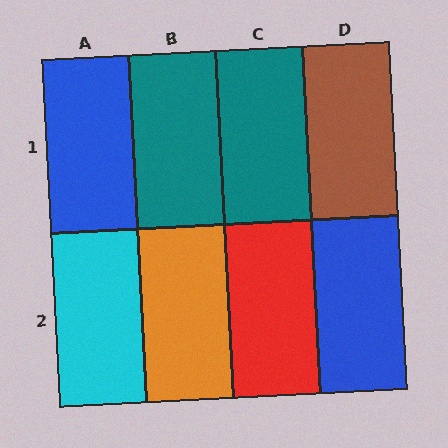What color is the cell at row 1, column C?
Teal.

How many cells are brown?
1 cell is brown.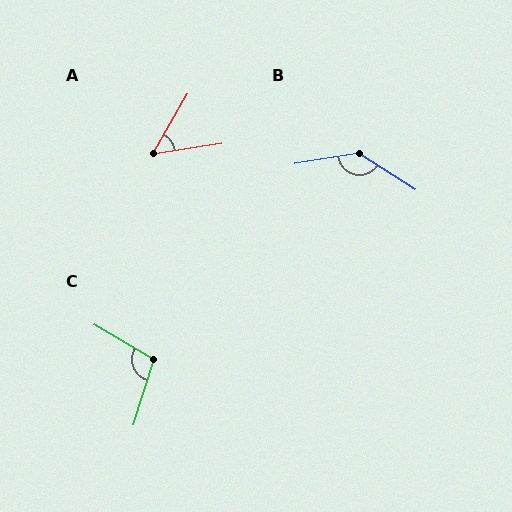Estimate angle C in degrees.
Approximately 103 degrees.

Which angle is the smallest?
A, at approximately 51 degrees.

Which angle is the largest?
B, at approximately 138 degrees.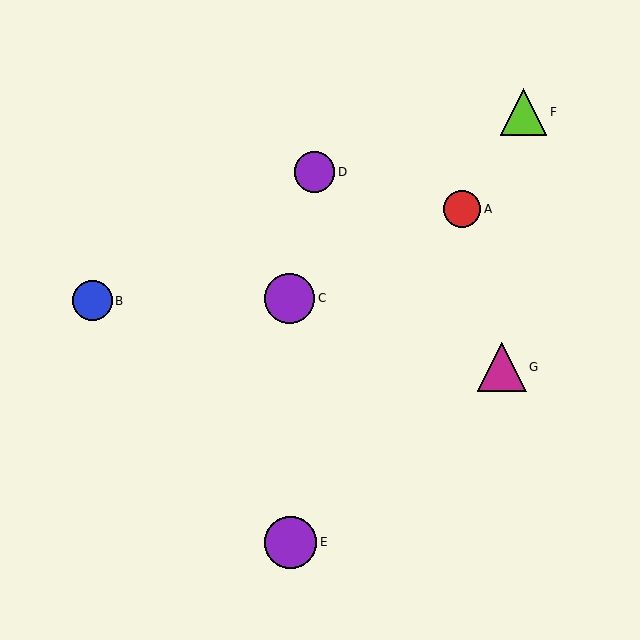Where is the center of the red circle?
The center of the red circle is at (462, 209).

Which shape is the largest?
The purple circle (labeled E) is the largest.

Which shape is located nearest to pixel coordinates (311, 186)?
The purple circle (labeled D) at (315, 172) is nearest to that location.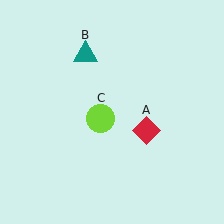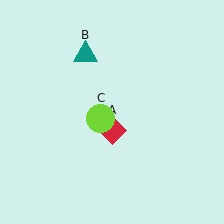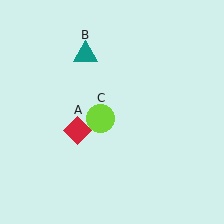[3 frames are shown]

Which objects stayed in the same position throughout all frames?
Teal triangle (object B) and lime circle (object C) remained stationary.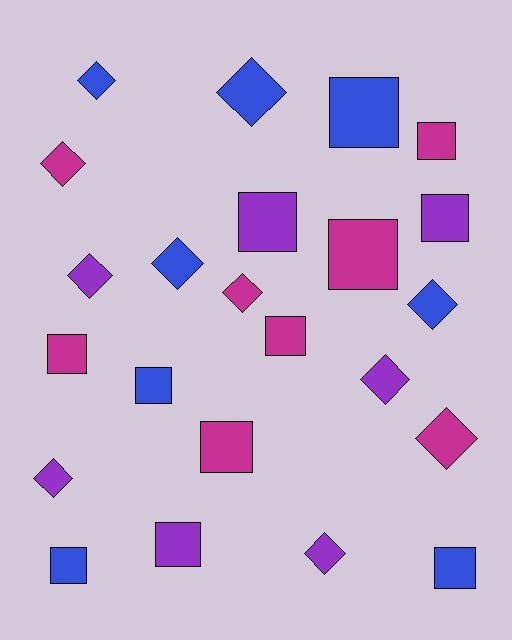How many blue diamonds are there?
There are 4 blue diamonds.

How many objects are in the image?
There are 23 objects.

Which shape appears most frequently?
Square, with 12 objects.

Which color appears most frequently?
Magenta, with 8 objects.